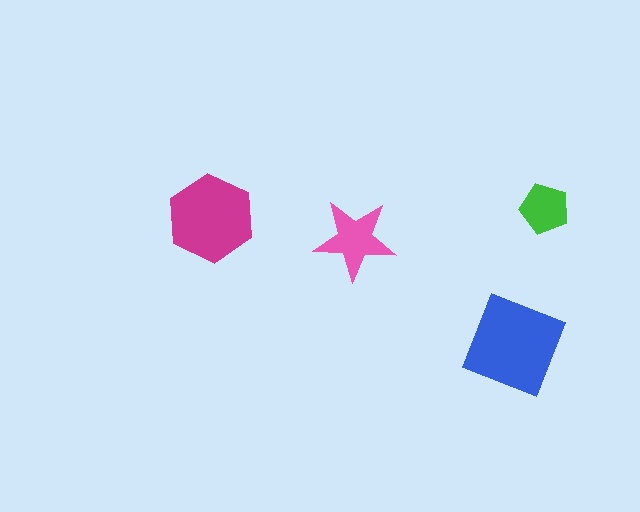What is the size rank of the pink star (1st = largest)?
3rd.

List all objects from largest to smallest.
The blue diamond, the magenta hexagon, the pink star, the green pentagon.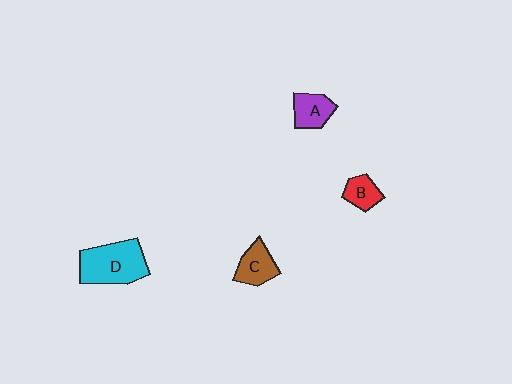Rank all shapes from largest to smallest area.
From largest to smallest: D (cyan), C (brown), A (purple), B (red).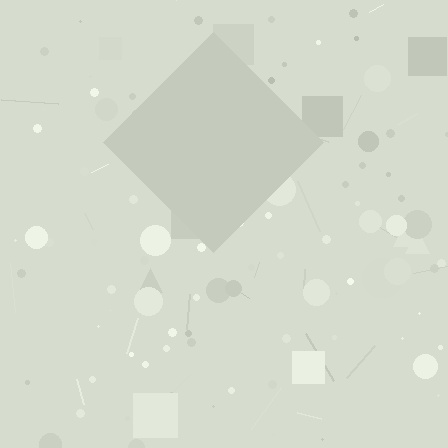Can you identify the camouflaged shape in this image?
The camouflaged shape is a diamond.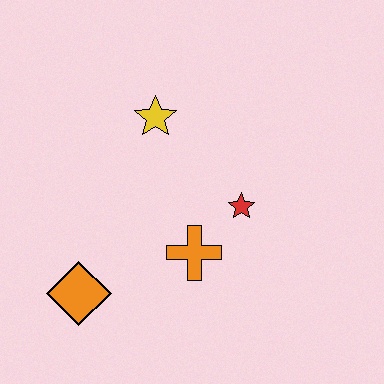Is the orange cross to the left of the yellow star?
No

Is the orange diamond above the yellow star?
No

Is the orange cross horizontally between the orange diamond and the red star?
Yes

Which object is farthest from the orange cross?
The yellow star is farthest from the orange cross.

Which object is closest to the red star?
The orange cross is closest to the red star.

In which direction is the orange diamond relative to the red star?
The orange diamond is to the left of the red star.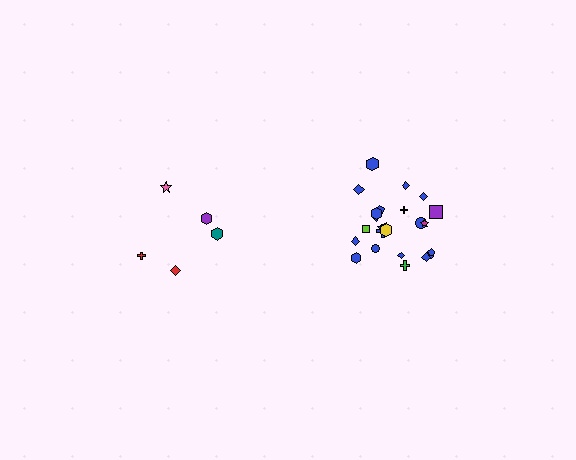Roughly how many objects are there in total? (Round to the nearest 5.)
Roughly 30 objects in total.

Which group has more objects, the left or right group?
The right group.